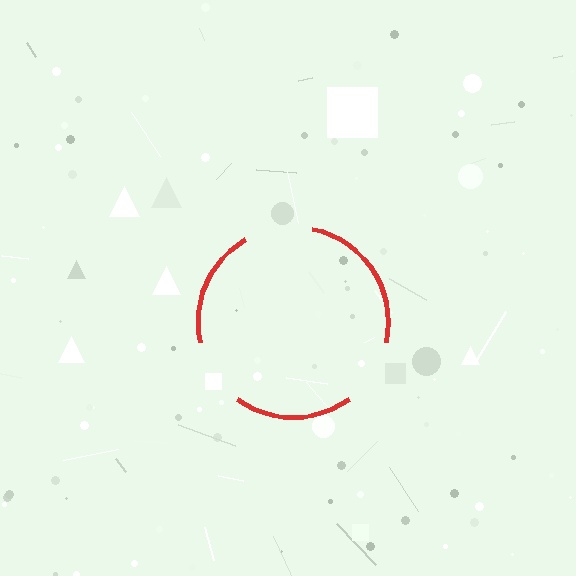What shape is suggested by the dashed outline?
The dashed outline suggests a circle.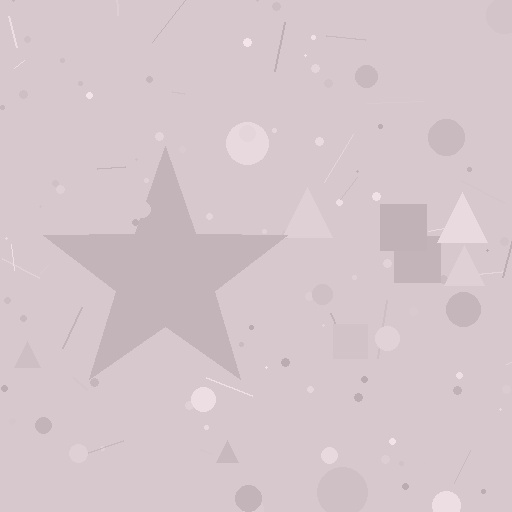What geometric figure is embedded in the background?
A star is embedded in the background.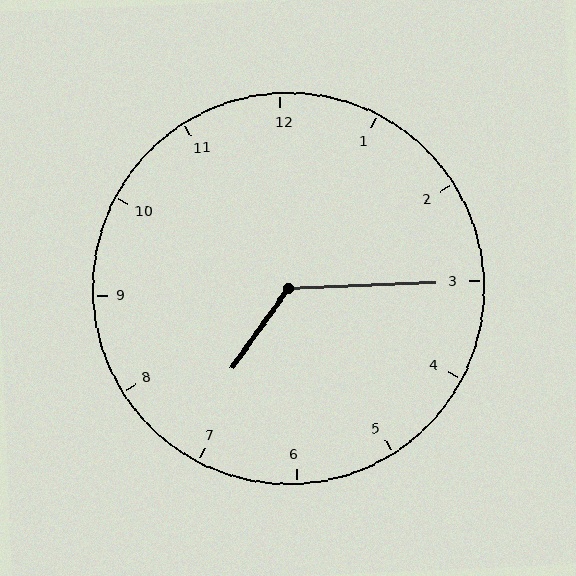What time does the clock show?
7:15.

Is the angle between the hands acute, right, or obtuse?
It is obtuse.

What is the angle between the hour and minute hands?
Approximately 128 degrees.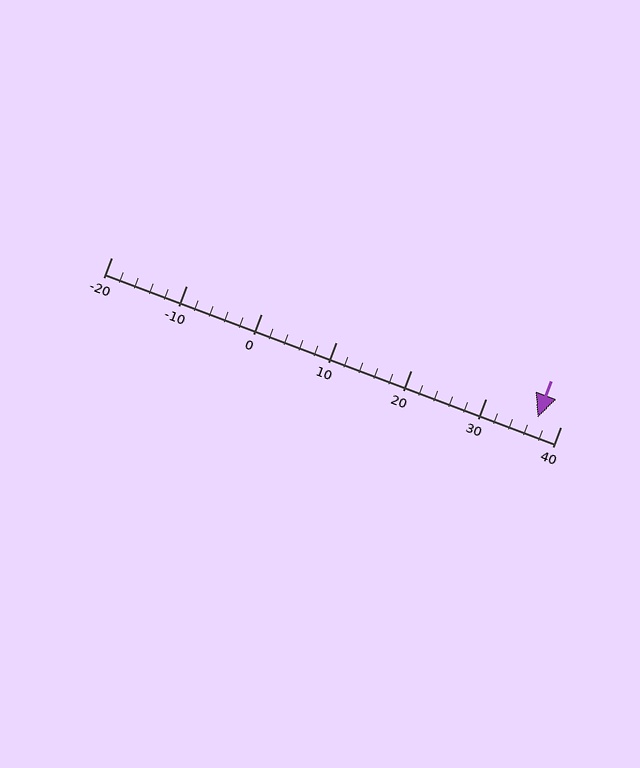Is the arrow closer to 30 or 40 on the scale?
The arrow is closer to 40.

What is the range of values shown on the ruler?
The ruler shows values from -20 to 40.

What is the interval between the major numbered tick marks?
The major tick marks are spaced 10 units apart.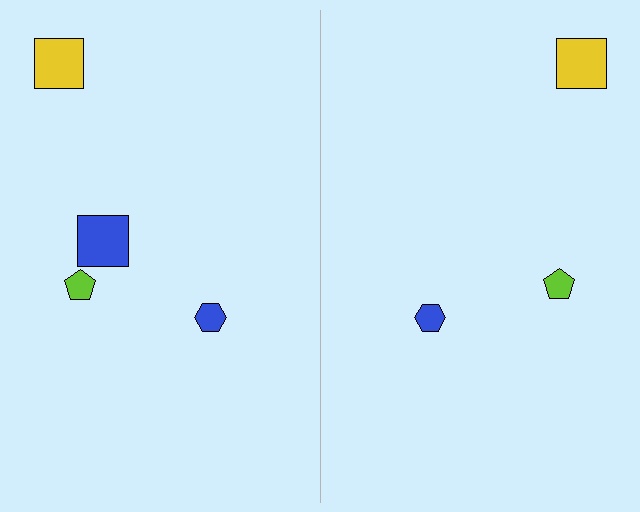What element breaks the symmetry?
A blue square is missing from the right side.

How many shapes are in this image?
There are 7 shapes in this image.